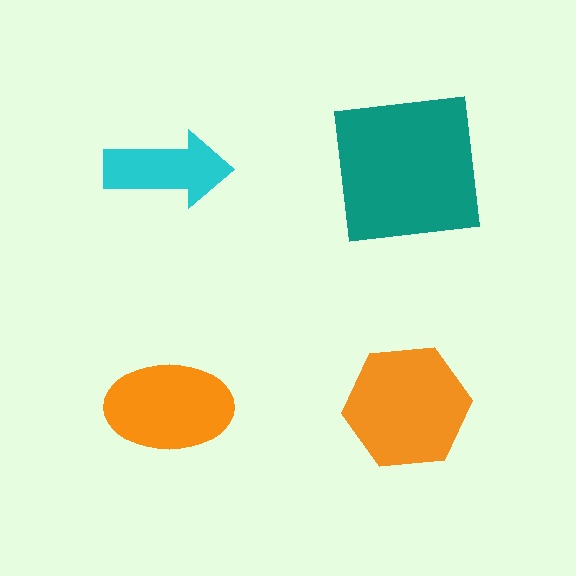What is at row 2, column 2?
An orange hexagon.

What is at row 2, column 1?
An orange ellipse.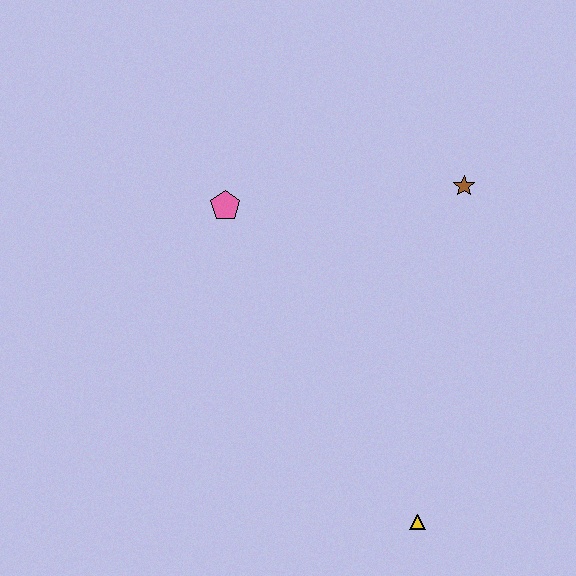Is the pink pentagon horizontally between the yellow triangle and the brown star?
No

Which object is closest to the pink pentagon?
The brown star is closest to the pink pentagon.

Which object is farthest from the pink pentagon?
The yellow triangle is farthest from the pink pentagon.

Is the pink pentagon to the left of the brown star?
Yes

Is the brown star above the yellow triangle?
Yes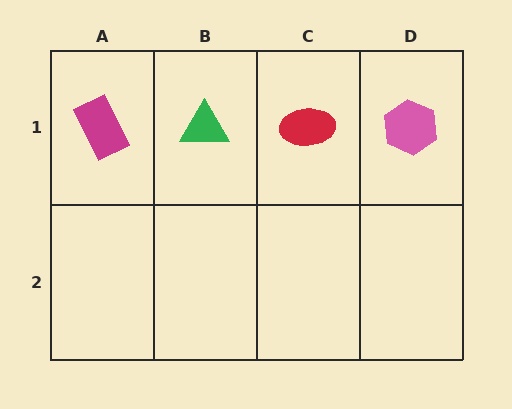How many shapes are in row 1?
4 shapes.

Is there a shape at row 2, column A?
No, that cell is empty.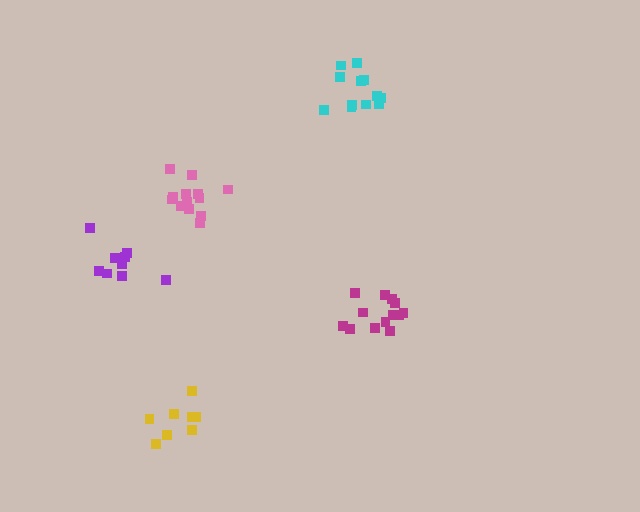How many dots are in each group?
Group 1: 8 dots, Group 2: 14 dots, Group 3: 9 dots, Group 4: 14 dots, Group 5: 12 dots (57 total).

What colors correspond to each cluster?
The clusters are colored: yellow, pink, purple, magenta, cyan.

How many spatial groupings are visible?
There are 5 spatial groupings.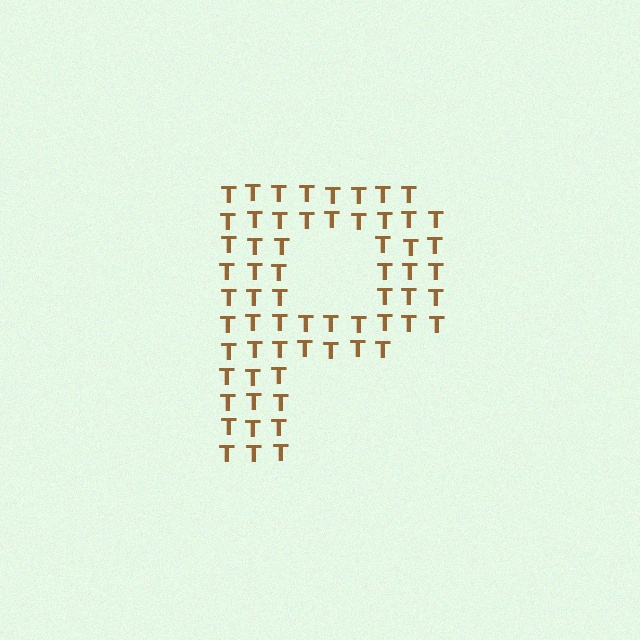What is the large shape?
The large shape is the letter P.